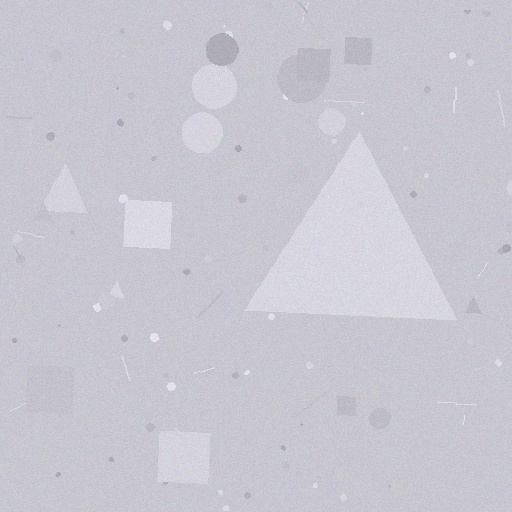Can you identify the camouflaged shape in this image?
The camouflaged shape is a triangle.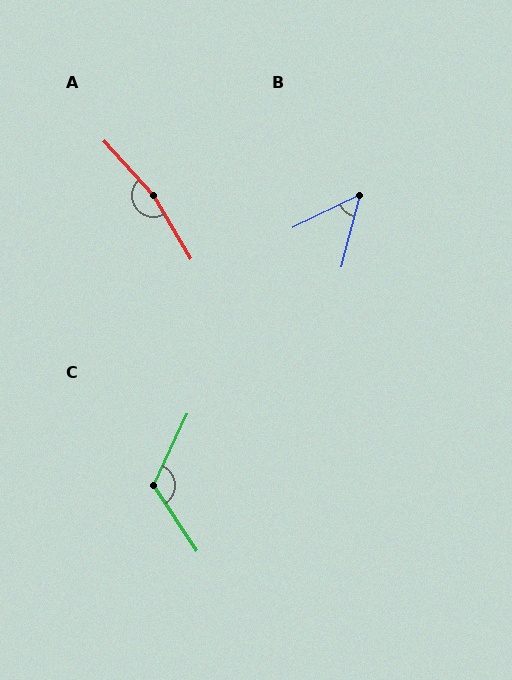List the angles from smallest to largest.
B (50°), C (121°), A (168°).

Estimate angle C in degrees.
Approximately 121 degrees.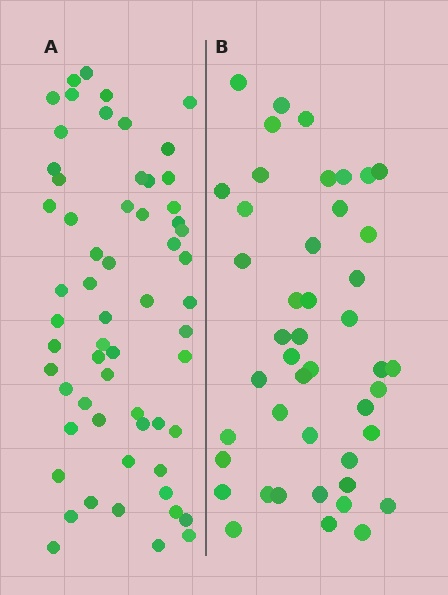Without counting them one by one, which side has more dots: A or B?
Region A (the left region) has more dots.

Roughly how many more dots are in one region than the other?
Region A has approximately 15 more dots than region B.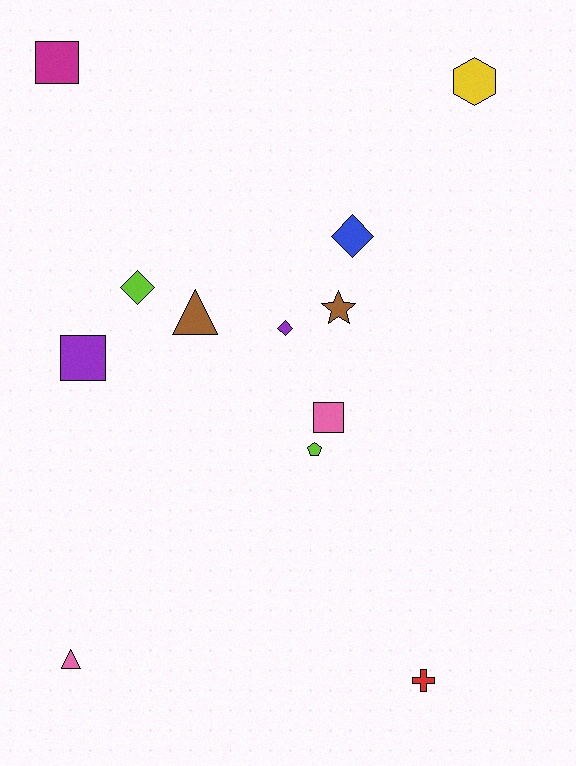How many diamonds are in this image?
There are 3 diamonds.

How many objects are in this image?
There are 12 objects.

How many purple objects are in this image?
There are 2 purple objects.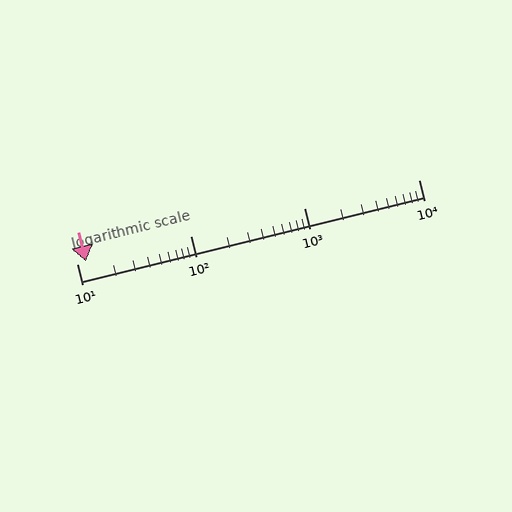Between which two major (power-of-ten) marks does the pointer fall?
The pointer is between 10 and 100.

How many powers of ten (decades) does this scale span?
The scale spans 3 decades, from 10 to 10000.